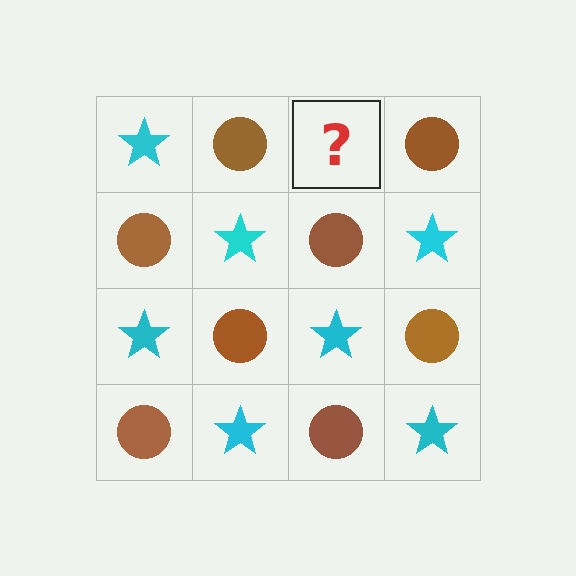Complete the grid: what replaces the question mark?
The question mark should be replaced with a cyan star.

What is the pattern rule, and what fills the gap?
The rule is that it alternates cyan star and brown circle in a checkerboard pattern. The gap should be filled with a cyan star.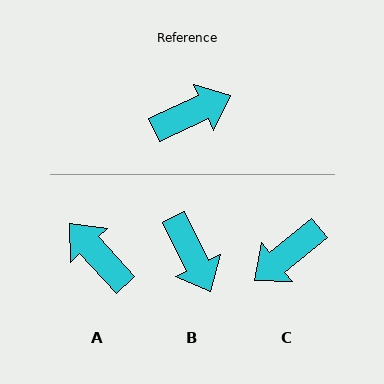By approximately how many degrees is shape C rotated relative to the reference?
Approximately 165 degrees clockwise.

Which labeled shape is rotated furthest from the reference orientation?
C, about 165 degrees away.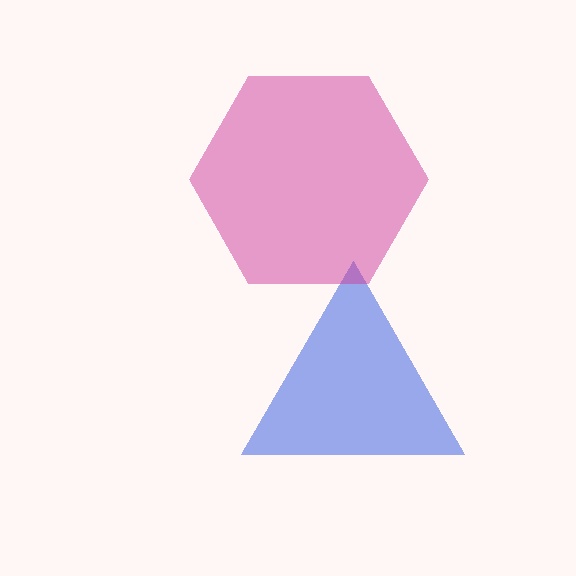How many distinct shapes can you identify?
There are 2 distinct shapes: a blue triangle, a magenta hexagon.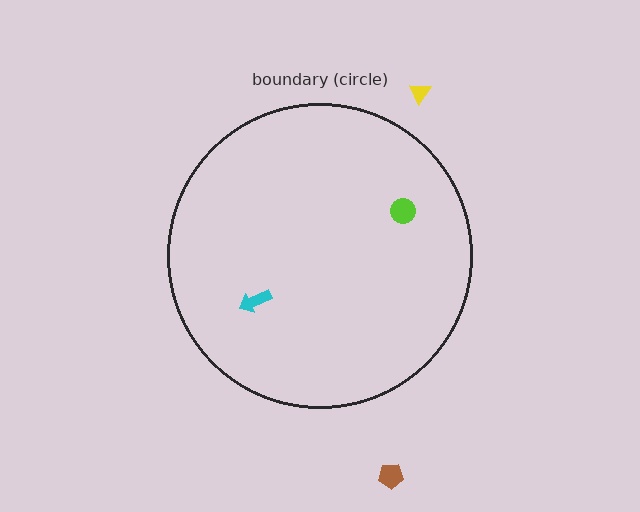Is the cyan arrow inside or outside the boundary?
Inside.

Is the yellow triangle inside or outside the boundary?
Outside.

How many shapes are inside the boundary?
2 inside, 2 outside.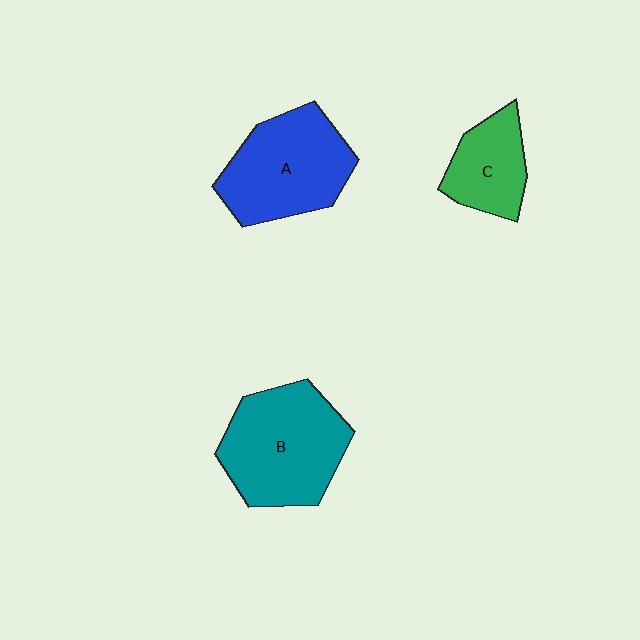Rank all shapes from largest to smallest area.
From largest to smallest: B (teal), A (blue), C (green).